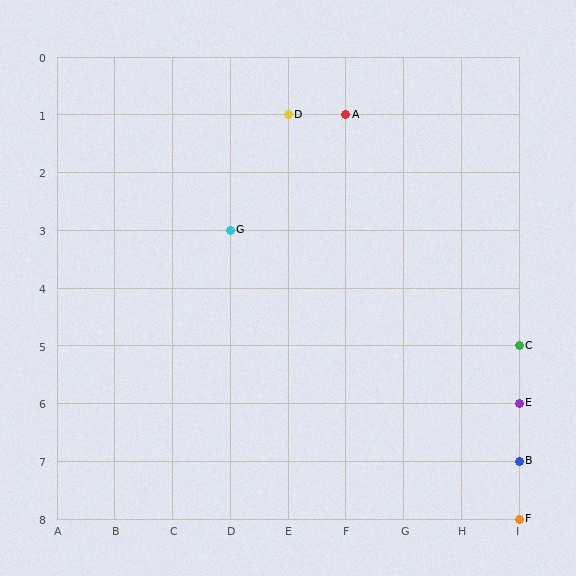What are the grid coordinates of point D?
Point D is at grid coordinates (E, 1).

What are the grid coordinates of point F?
Point F is at grid coordinates (I, 8).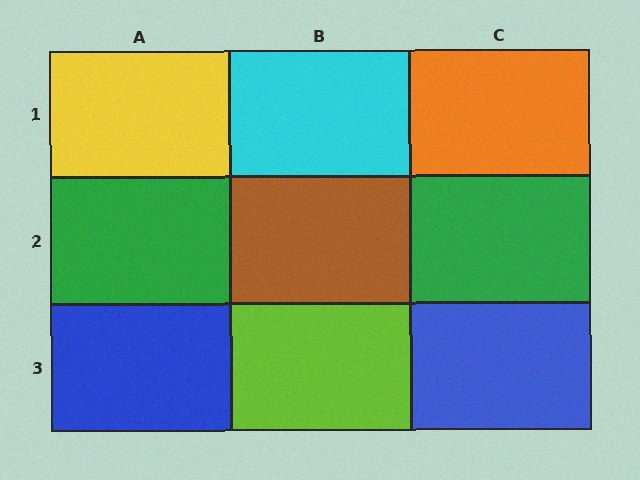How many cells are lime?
1 cell is lime.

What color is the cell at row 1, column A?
Yellow.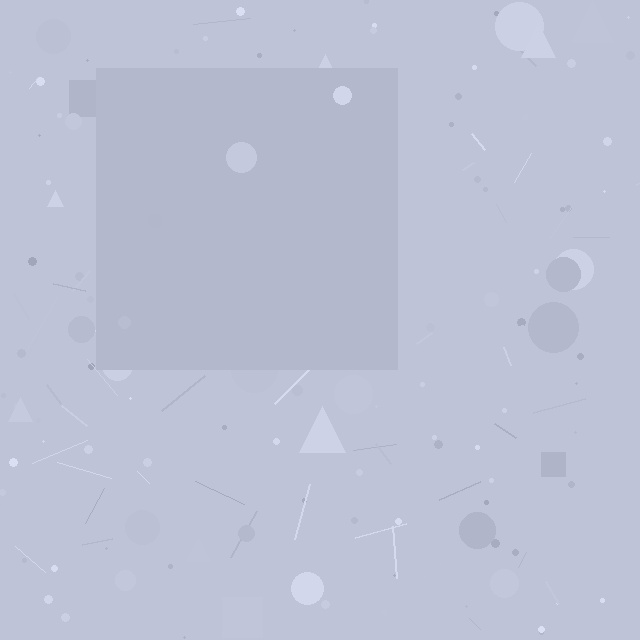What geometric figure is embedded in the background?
A square is embedded in the background.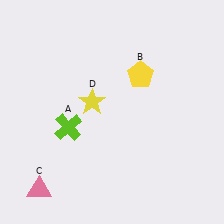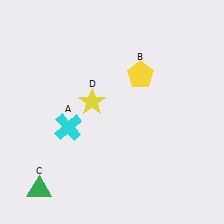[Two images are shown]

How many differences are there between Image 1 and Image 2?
There are 2 differences between the two images.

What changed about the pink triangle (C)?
In Image 1, C is pink. In Image 2, it changed to green.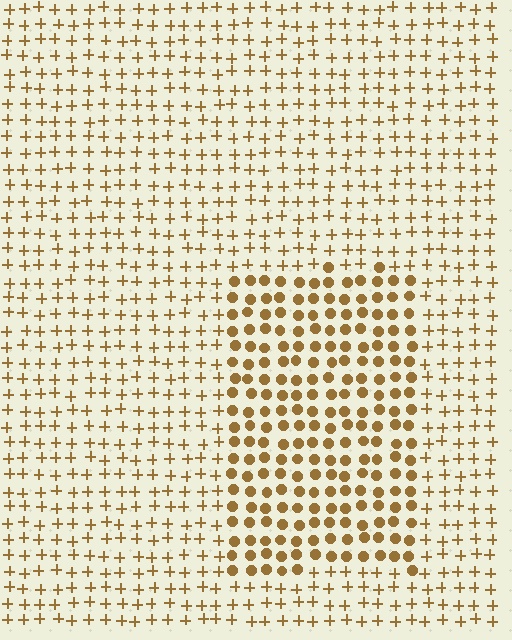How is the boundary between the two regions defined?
The boundary is defined by a change in element shape: circles inside vs. plus signs outside. All elements share the same color and spacing.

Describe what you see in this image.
The image is filled with small brown elements arranged in a uniform grid. A rectangle-shaped region contains circles, while the surrounding area contains plus signs. The boundary is defined purely by the change in element shape.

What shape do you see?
I see a rectangle.